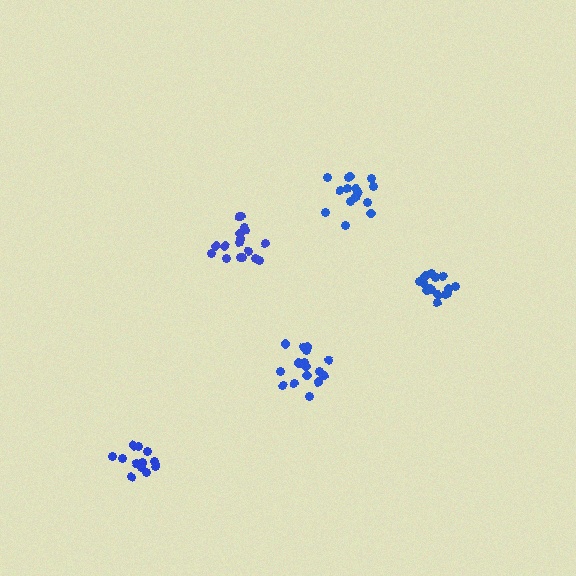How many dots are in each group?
Group 1: 16 dots, Group 2: 17 dots, Group 3: 16 dots, Group 4: 13 dots, Group 5: 16 dots (78 total).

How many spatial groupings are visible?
There are 5 spatial groupings.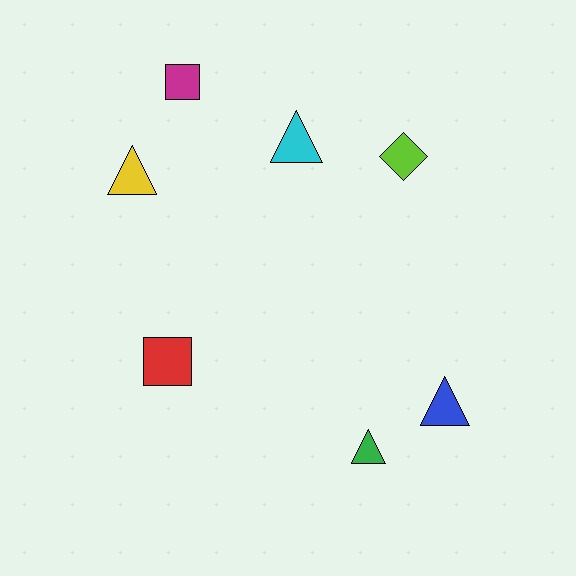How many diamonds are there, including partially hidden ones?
There is 1 diamond.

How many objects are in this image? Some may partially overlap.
There are 7 objects.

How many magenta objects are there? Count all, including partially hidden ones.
There is 1 magenta object.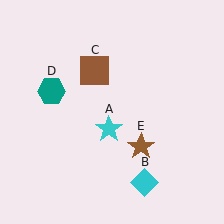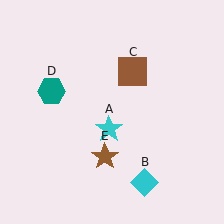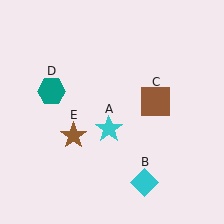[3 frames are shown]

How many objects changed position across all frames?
2 objects changed position: brown square (object C), brown star (object E).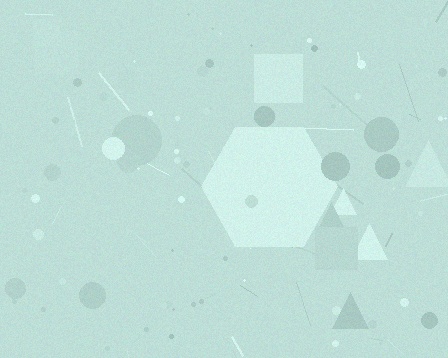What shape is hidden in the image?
A hexagon is hidden in the image.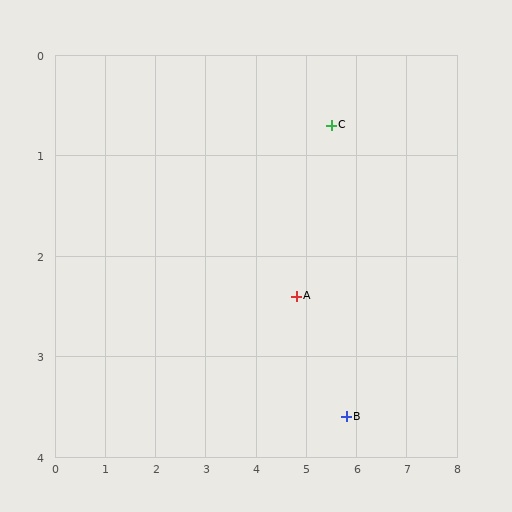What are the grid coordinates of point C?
Point C is at approximately (5.5, 0.7).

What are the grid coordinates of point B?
Point B is at approximately (5.8, 3.6).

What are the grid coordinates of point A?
Point A is at approximately (4.8, 2.4).